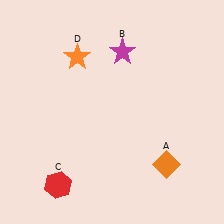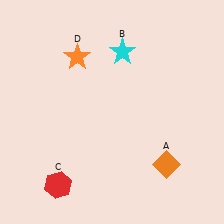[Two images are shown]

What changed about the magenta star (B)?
In Image 1, B is magenta. In Image 2, it changed to cyan.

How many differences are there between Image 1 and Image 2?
There is 1 difference between the two images.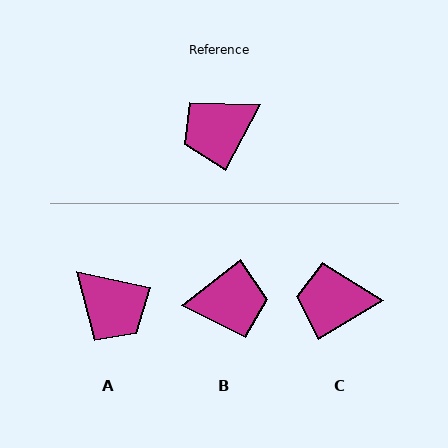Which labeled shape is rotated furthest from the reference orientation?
B, about 156 degrees away.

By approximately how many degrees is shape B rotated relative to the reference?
Approximately 156 degrees counter-clockwise.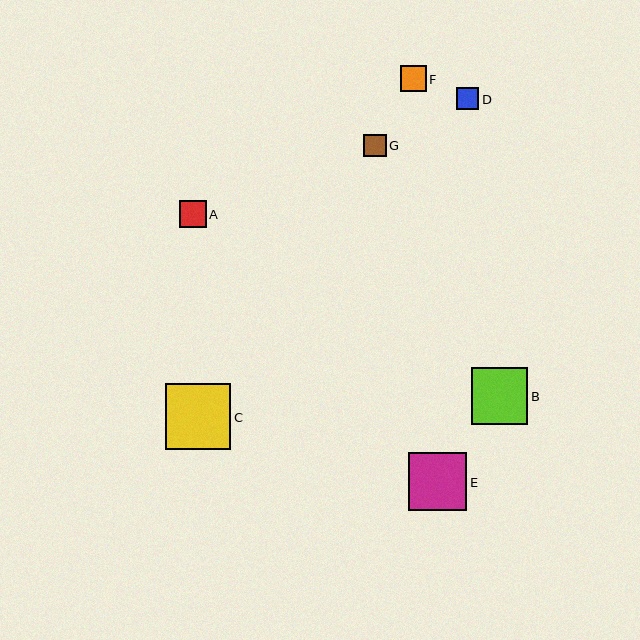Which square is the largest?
Square C is the largest with a size of approximately 66 pixels.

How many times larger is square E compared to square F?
Square E is approximately 2.3 times the size of square F.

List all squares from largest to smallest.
From largest to smallest: C, E, B, A, F, G, D.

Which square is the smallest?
Square D is the smallest with a size of approximately 22 pixels.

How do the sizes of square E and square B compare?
Square E and square B are approximately the same size.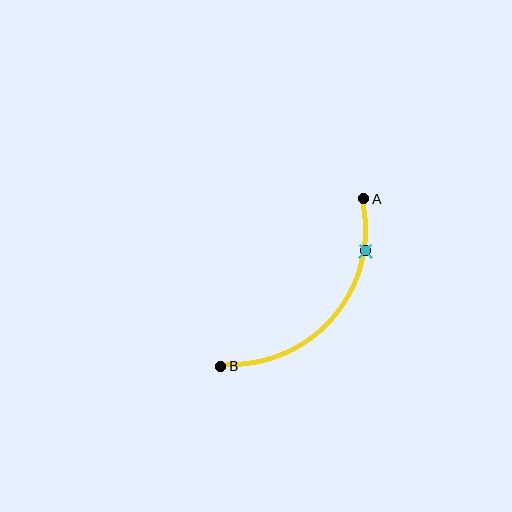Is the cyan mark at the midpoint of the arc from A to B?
No. The cyan mark lies on the arc but is closer to endpoint A. The arc midpoint would be at the point on the curve equidistant along the arc from both A and B.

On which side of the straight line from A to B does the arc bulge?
The arc bulges below and to the right of the straight line connecting A and B.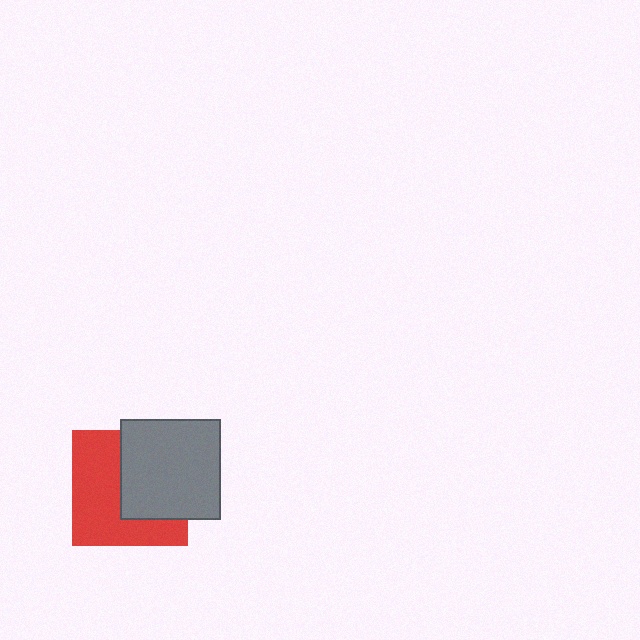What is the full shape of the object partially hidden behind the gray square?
The partially hidden object is a red square.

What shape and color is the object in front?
The object in front is a gray square.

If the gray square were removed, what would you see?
You would see the complete red square.